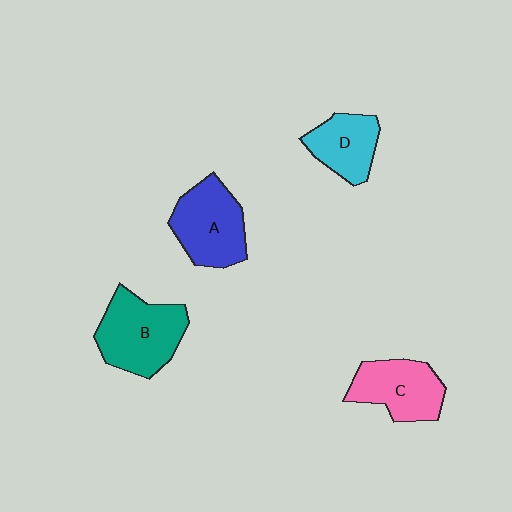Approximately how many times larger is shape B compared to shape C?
Approximately 1.2 times.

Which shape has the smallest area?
Shape D (cyan).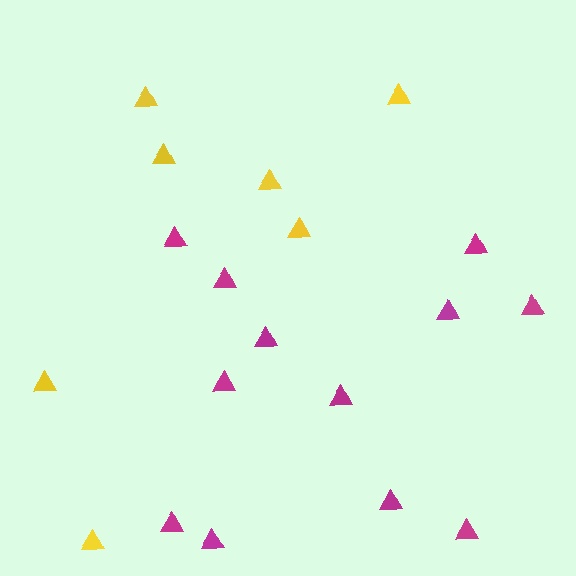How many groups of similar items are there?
There are 2 groups: one group of yellow triangles (7) and one group of magenta triangles (12).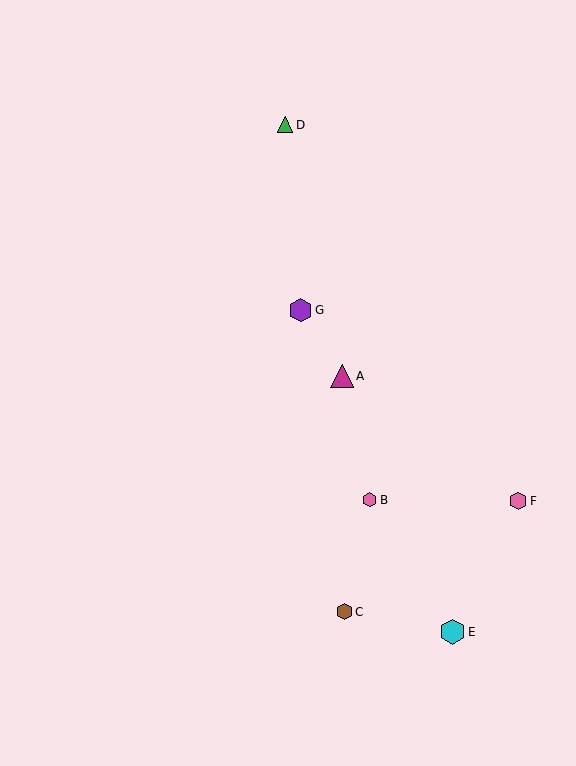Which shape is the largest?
The cyan hexagon (labeled E) is the largest.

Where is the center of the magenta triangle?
The center of the magenta triangle is at (342, 376).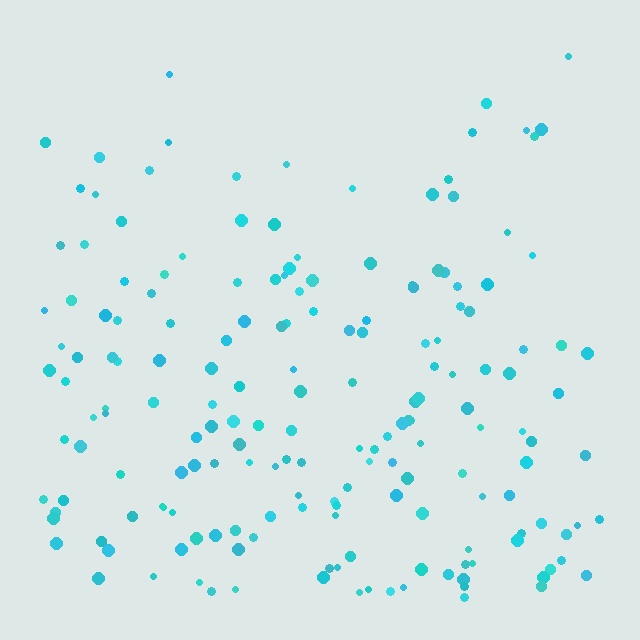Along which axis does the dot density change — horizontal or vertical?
Vertical.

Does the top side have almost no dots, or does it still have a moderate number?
Still a moderate number, just noticeably fewer than the bottom.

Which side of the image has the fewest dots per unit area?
The top.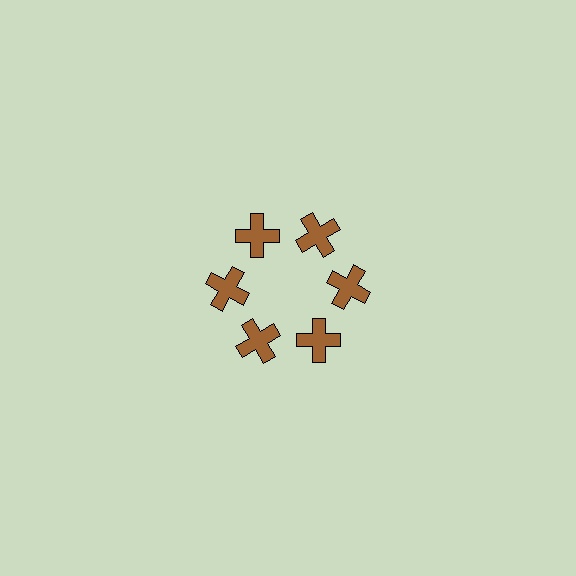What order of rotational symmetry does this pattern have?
This pattern has 6-fold rotational symmetry.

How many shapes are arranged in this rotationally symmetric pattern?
There are 6 shapes, arranged in 6 groups of 1.